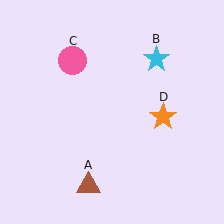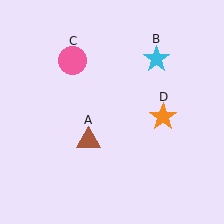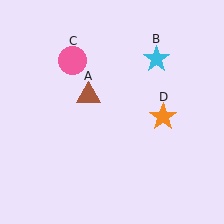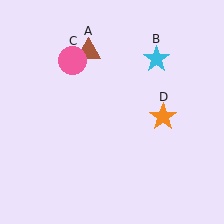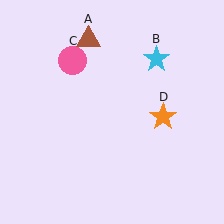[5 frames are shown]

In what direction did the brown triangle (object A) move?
The brown triangle (object A) moved up.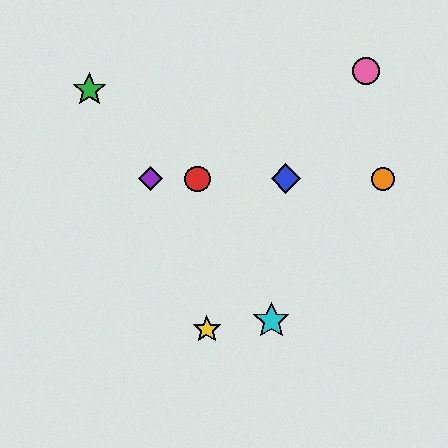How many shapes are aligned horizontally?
4 shapes (the red circle, the blue diamond, the purple diamond, the orange circle) are aligned horizontally.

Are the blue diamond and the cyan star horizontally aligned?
No, the blue diamond is at y≈179 and the cyan star is at y≈321.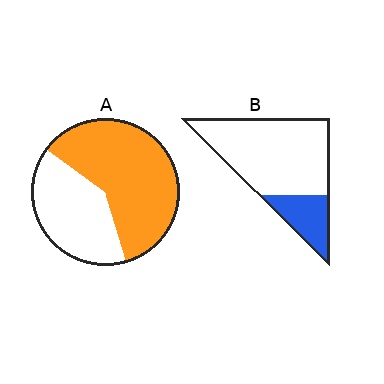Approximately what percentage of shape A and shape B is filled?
A is approximately 60% and B is approximately 25%.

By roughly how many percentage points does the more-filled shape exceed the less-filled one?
By roughly 40 percentage points (A over B).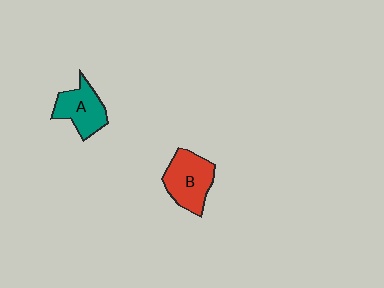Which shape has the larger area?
Shape B (red).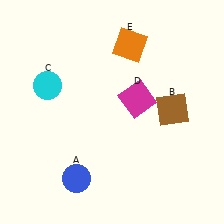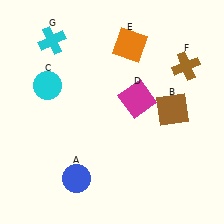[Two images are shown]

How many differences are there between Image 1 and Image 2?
There are 2 differences between the two images.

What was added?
A brown cross (F), a cyan cross (G) were added in Image 2.